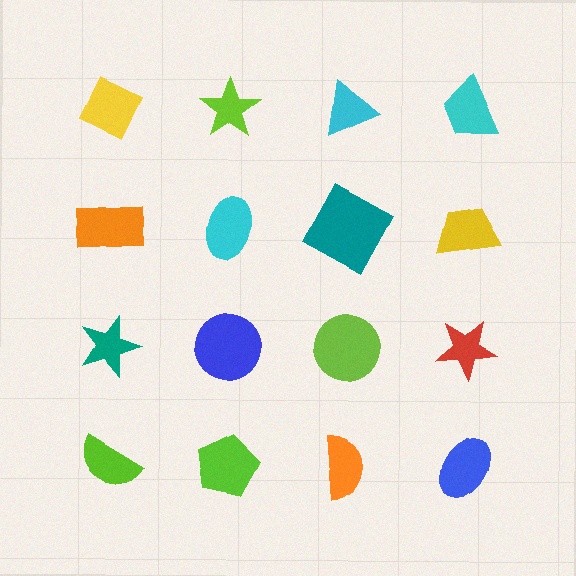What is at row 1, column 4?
A cyan trapezoid.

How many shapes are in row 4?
4 shapes.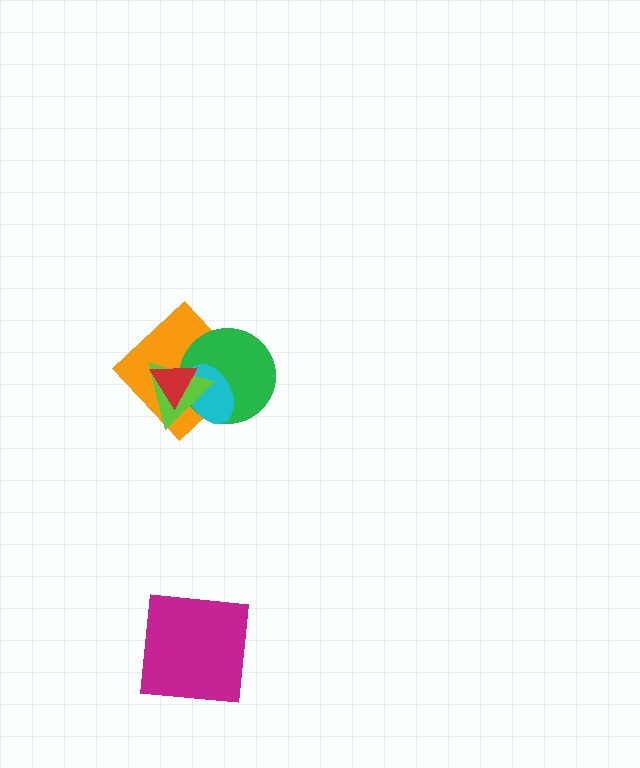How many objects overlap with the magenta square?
0 objects overlap with the magenta square.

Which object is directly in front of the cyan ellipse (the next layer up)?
The lime triangle is directly in front of the cyan ellipse.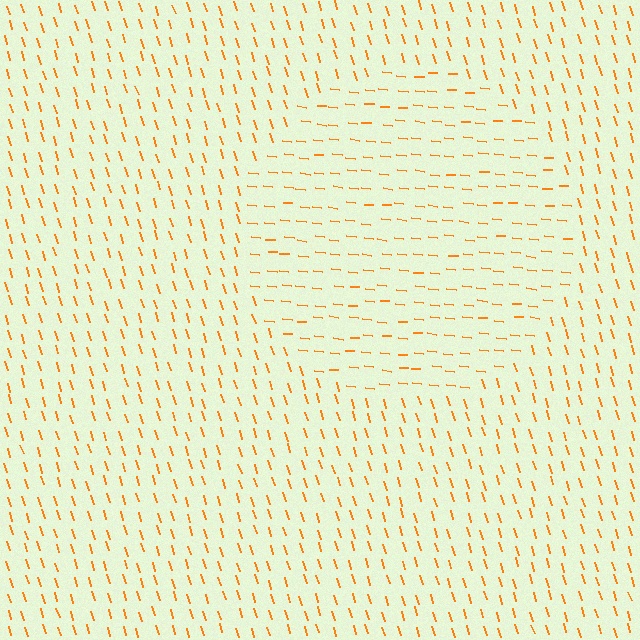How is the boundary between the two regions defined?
The boundary is defined purely by a change in line orientation (approximately 68 degrees difference). All lines are the same color and thickness.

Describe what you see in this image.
The image is filled with small orange line segments. A circle region in the image has lines oriented differently from the surrounding lines, creating a visible texture boundary.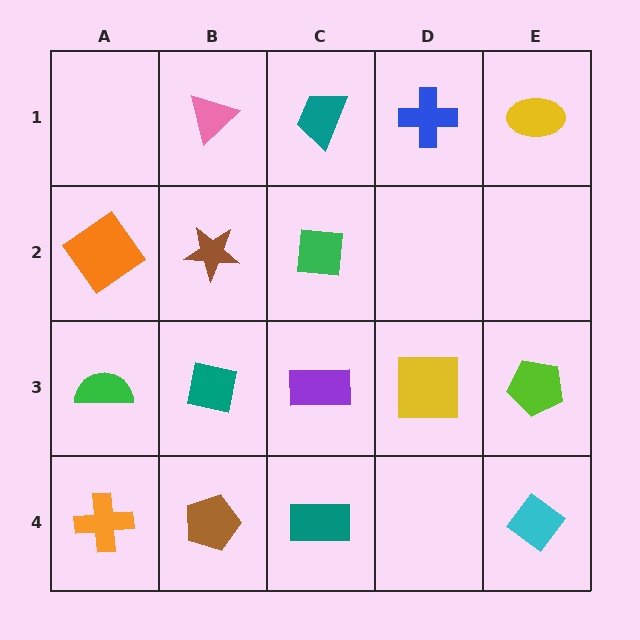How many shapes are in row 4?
4 shapes.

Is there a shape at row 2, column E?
No, that cell is empty.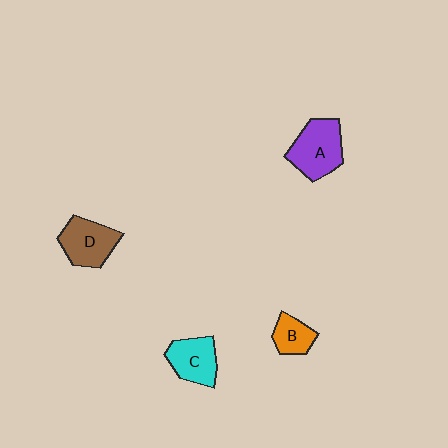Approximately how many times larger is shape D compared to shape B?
Approximately 1.7 times.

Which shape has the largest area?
Shape A (purple).